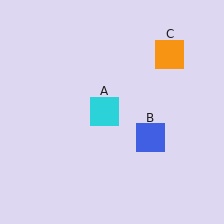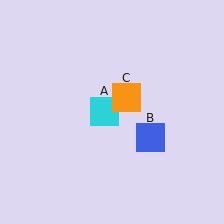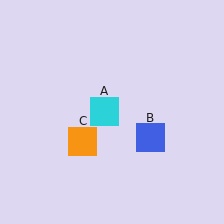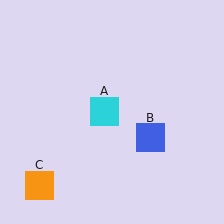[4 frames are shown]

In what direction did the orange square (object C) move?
The orange square (object C) moved down and to the left.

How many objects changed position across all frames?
1 object changed position: orange square (object C).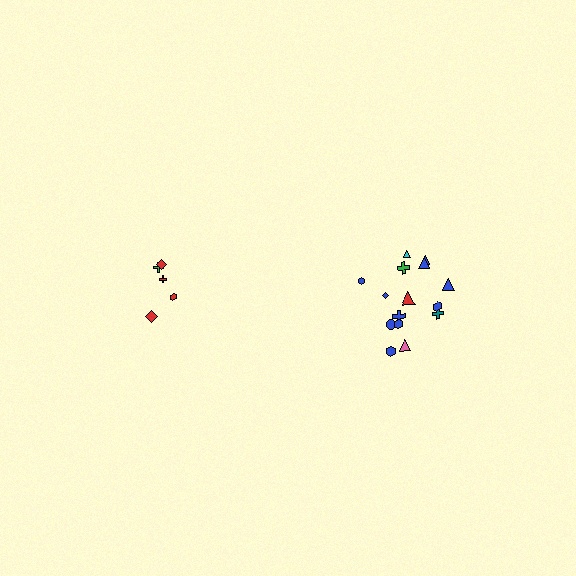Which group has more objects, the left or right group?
The right group.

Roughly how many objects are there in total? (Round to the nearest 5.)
Roughly 20 objects in total.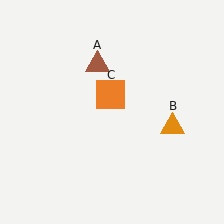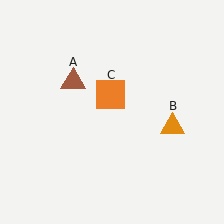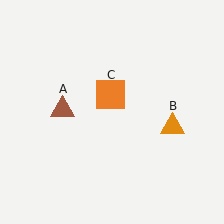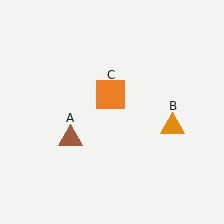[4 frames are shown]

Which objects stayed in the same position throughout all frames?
Orange triangle (object B) and orange square (object C) remained stationary.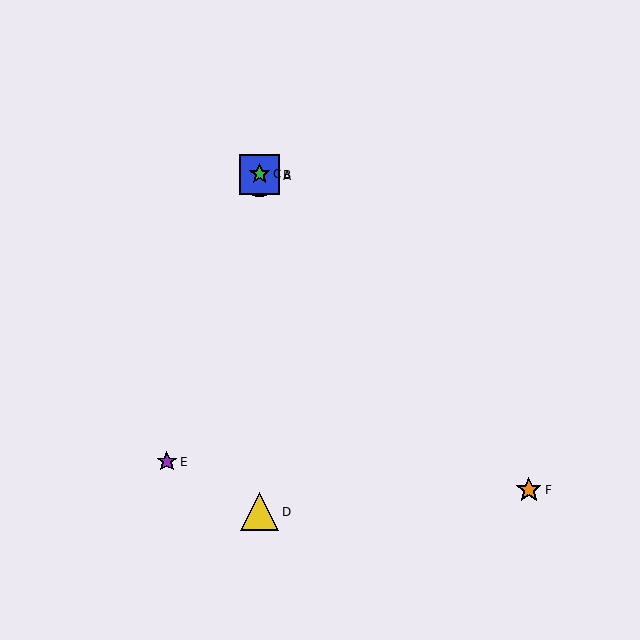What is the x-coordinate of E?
Object E is at x≈167.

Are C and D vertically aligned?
Yes, both are at x≈260.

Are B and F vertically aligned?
No, B is at x≈260 and F is at x≈529.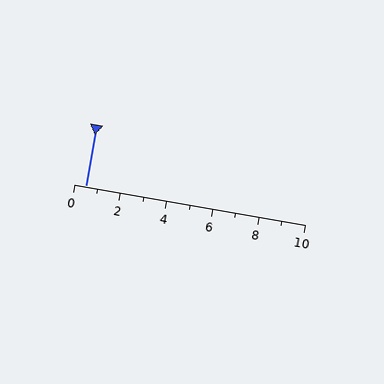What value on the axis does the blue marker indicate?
The marker indicates approximately 0.5.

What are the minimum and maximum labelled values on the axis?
The axis runs from 0 to 10.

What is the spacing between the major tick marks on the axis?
The major ticks are spaced 2 apart.